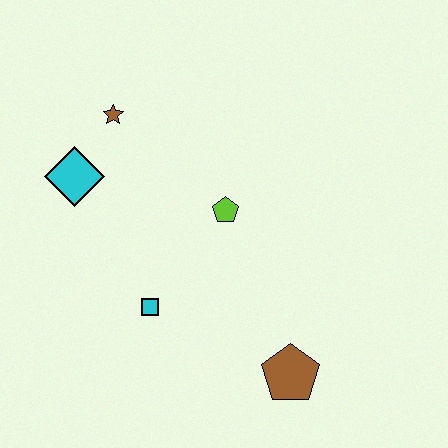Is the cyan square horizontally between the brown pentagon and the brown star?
Yes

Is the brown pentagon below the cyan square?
Yes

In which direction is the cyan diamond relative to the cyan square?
The cyan diamond is above the cyan square.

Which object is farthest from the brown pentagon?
The brown star is farthest from the brown pentagon.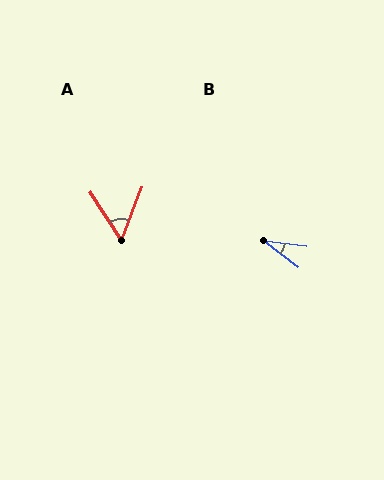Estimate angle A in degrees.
Approximately 54 degrees.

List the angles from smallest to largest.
B (30°), A (54°).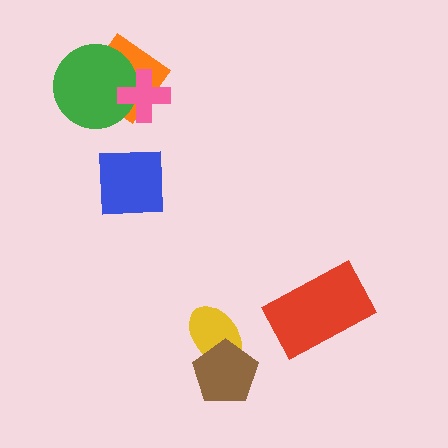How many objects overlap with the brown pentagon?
1 object overlaps with the brown pentagon.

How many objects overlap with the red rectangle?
0 objects overlap with the red rectangle.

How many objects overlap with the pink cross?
2 objects overlap with the pink cross.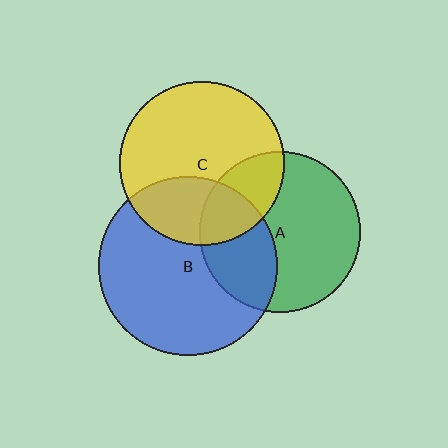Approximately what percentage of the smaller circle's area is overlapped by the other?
Approximately 35%.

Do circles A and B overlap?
Yes.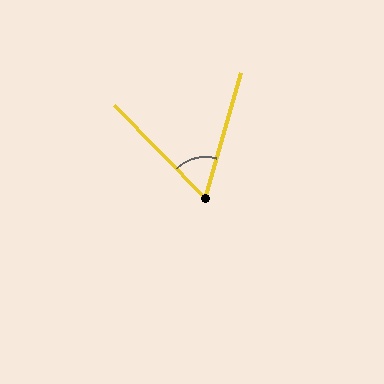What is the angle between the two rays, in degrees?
Approximately 60 degrees.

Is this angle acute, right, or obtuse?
It is acute.